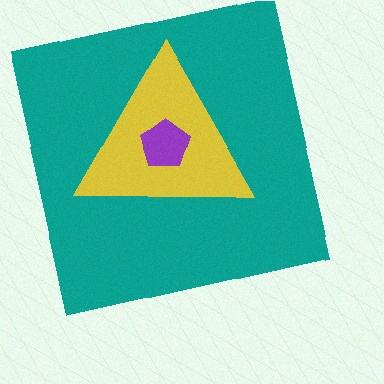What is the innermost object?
The purple pentagon.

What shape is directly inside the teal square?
The yellow triangle.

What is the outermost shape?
The teal square.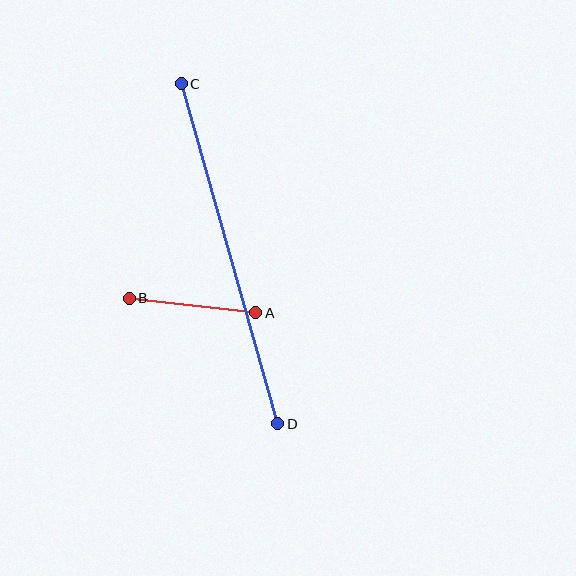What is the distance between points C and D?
The distance is approximately 353 pixels.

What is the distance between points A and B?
The distance is approximately 127 pixels.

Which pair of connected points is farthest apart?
Points C and D are farthest apart.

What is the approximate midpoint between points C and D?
The midpoint is at approximately (229, 254) pixels.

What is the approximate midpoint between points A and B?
The midpoint is at approximately (192, 305) pixels.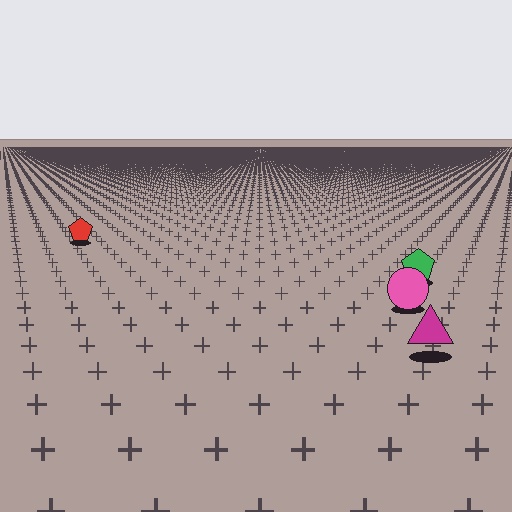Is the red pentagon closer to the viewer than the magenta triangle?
No. The magenta triangle is closer — you can tell from the texture gradient: the ground texture is coarser near it.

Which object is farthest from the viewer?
The red pentagon is farthest from the viewer. It appears smaller and the ground texture around it is denser.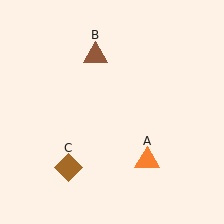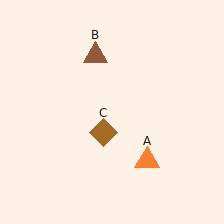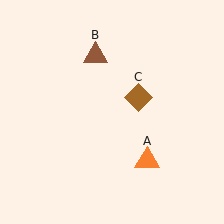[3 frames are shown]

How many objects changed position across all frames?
1 object changed position: brown diamond (object C).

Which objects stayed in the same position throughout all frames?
Orange triangle (object A) and brown triangle (object B) remained stationary.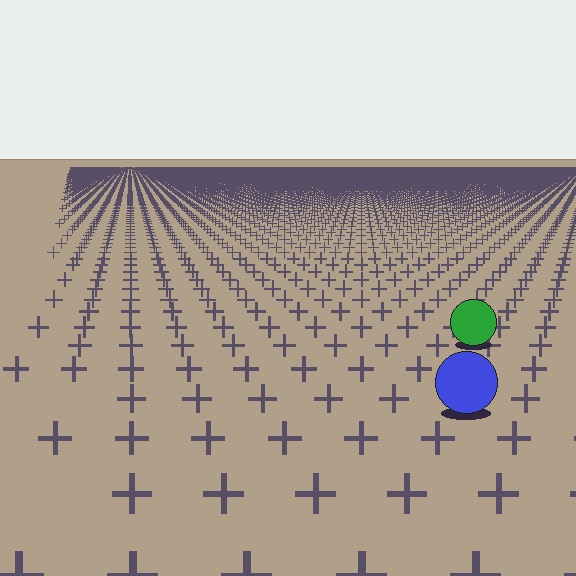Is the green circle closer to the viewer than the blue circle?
No. The blue circle is closer — you can tell from the texture gradient: the ground texture is coarser near it.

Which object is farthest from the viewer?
The green circle is farthest from the viewer. It appears smaller and the ground texture around it is denser.